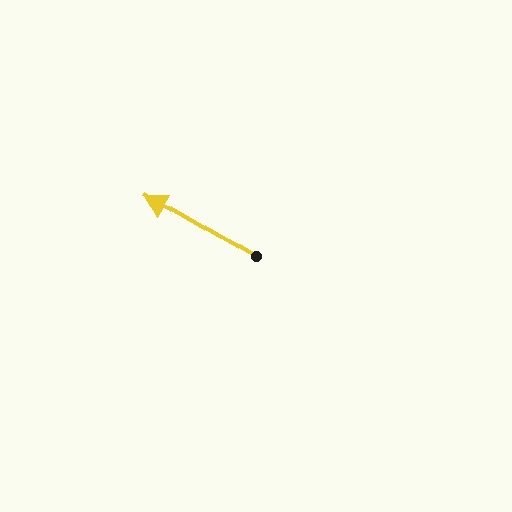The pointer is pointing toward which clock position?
Roughly 10 o'clock.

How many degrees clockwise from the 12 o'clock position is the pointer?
Approximately 300 degrees.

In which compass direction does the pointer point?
Northwest.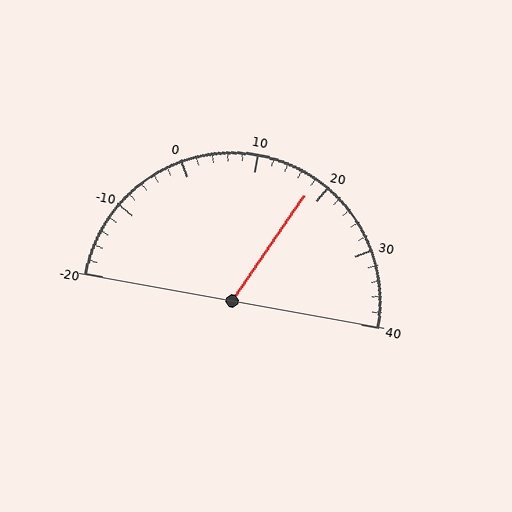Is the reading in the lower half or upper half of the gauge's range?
The reading is in the upper half of the range (-20 to 40).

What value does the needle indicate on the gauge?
The needle indicates approximately 18.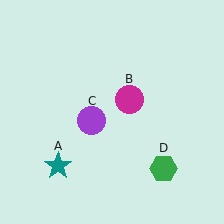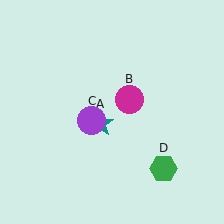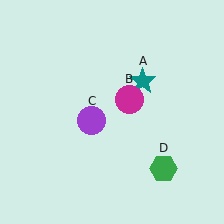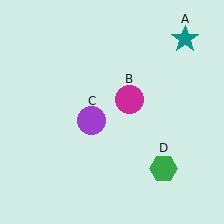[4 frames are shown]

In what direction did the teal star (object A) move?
The teal star (object A) moved up and to the right.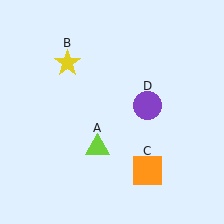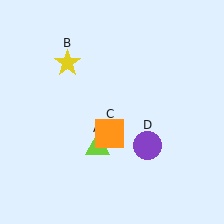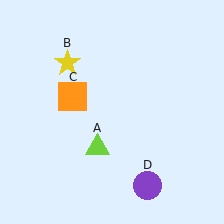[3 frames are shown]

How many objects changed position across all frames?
2 objects changed position: orange square (object C), purple circle (object D).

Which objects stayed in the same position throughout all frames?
Lime triangle (object A) and yellow star (object B) remained stationary.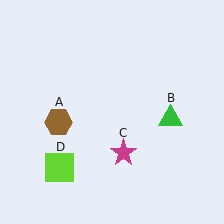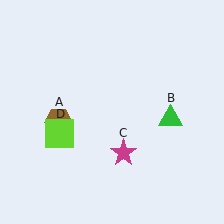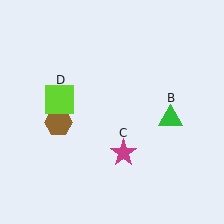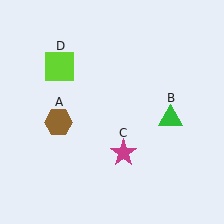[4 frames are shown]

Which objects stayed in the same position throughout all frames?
Brown hexagon (object A) and green triangle (object B) and magenta star (object C) remained stationary.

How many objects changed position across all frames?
1 object changed position: lime square (object D).